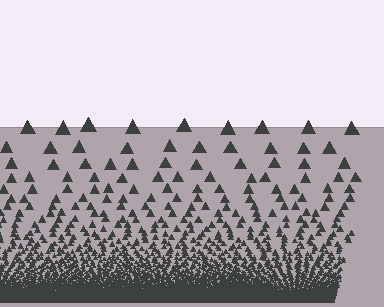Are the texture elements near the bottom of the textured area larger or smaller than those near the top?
Smaller. The gradient is inverted — elements near the bottom are smaller and denser.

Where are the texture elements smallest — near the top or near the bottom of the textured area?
Near the bottom.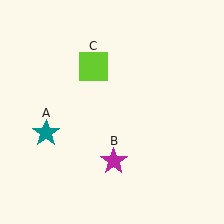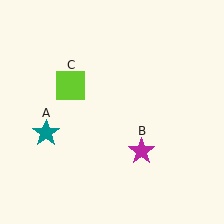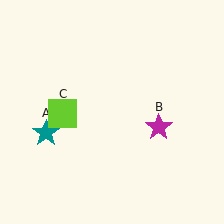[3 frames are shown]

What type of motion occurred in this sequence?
The magenta star (object B), lime square (object C) rotated counterclockwise around the center of the scene.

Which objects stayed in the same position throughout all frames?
Teal star (object A) remained stationary.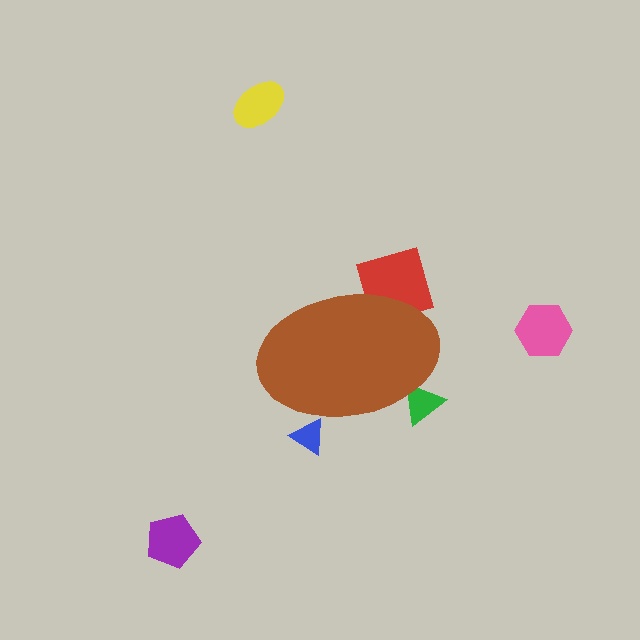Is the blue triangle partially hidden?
Yes, the blue triangle is partially hidden behind the brown ellipse.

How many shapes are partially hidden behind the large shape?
3 shapes are partially hidden.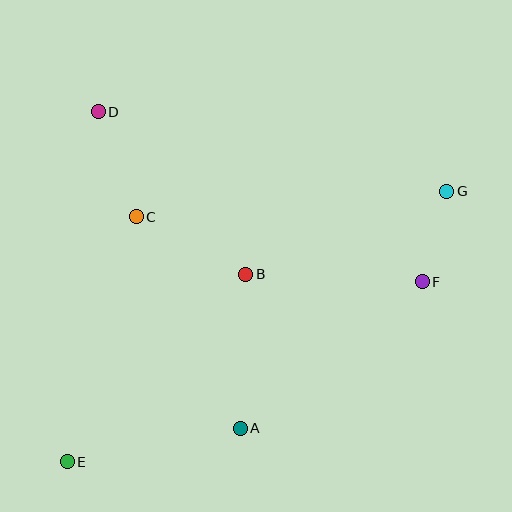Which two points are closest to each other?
Points F and G are closest to each other.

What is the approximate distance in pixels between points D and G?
The distance between D and G is approximately 358 pixels.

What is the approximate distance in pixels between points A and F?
The distance between A and F is approximately 234 pixels.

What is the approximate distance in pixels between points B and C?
The distance between B and C is approximately 124 pixels.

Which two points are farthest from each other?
Points E and G are farthest from each other.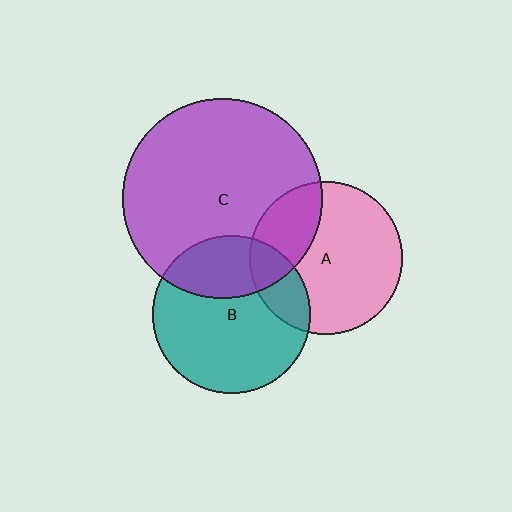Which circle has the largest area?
Circle C (purple).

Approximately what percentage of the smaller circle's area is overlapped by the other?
Approximately 20%.